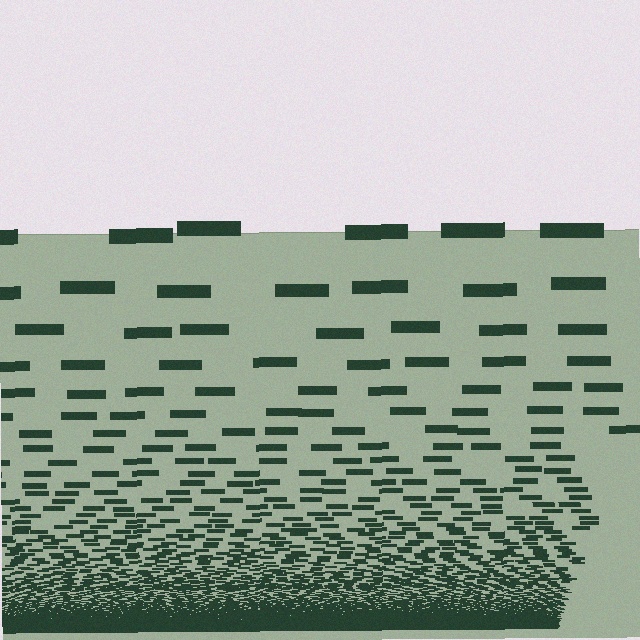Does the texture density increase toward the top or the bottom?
Density increases toward the bottom.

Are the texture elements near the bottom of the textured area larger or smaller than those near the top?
Smaller. The gradient is inverted — elements near the bottom are smaller and denser.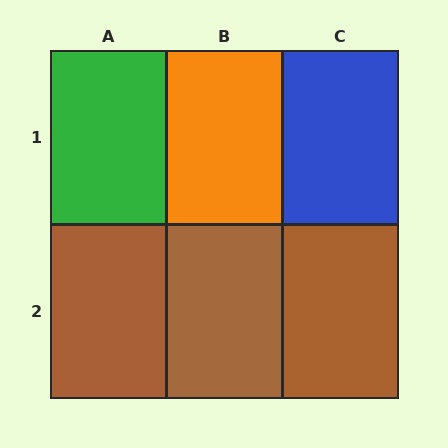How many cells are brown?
3 cells are brown.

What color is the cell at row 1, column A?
Green.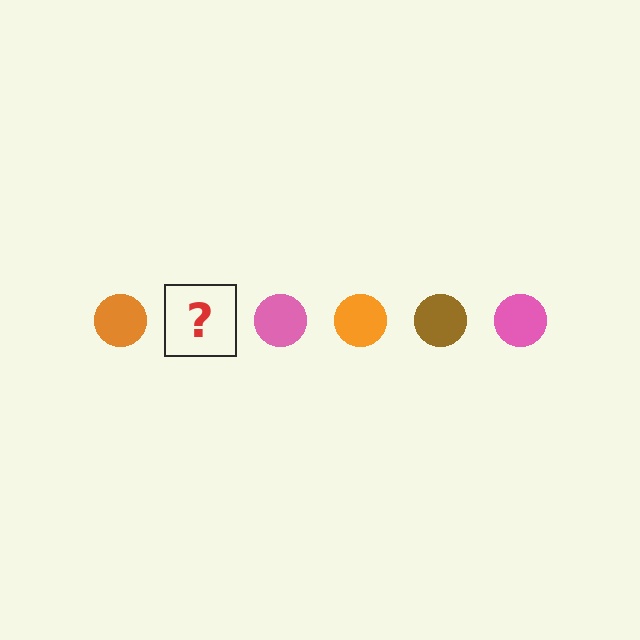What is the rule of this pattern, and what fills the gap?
The rule is that the pattern cycles through orange, brown, pink circles. The gap should be filled with a brown circle.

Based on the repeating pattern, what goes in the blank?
The blank should be a brown circle.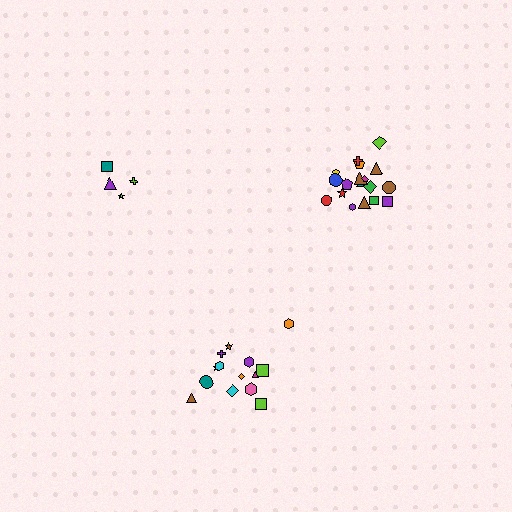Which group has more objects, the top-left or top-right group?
The top-right group.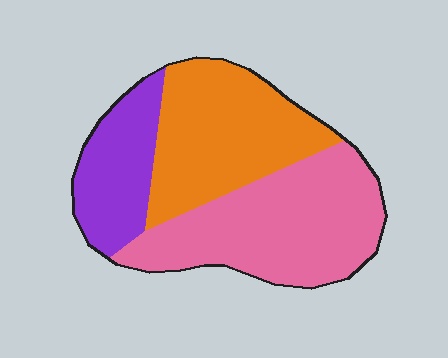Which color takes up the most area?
Pink, at roughly 45%.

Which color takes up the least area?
Purple, at roughly 20%.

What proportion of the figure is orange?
Orange takes up about three eighths (3/8) of the figure.